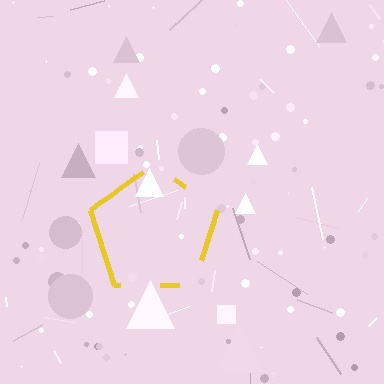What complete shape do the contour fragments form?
The contour fragments form a pentagon.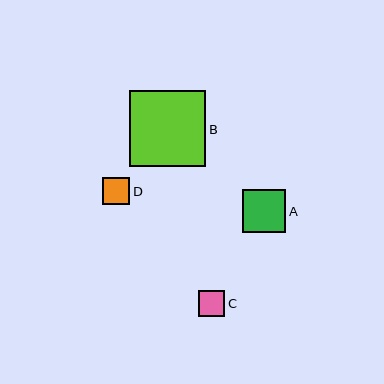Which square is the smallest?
Square C is the smallest with a size of approximately 26 pixels.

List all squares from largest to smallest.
From largest to smallest: B, A, D, C.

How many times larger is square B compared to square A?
Square B is approximately 1.8 times the size of square A.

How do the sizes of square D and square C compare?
Square D and square C are approximately the same size.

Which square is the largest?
Square B is the largest with a size of approximately 76 pixels.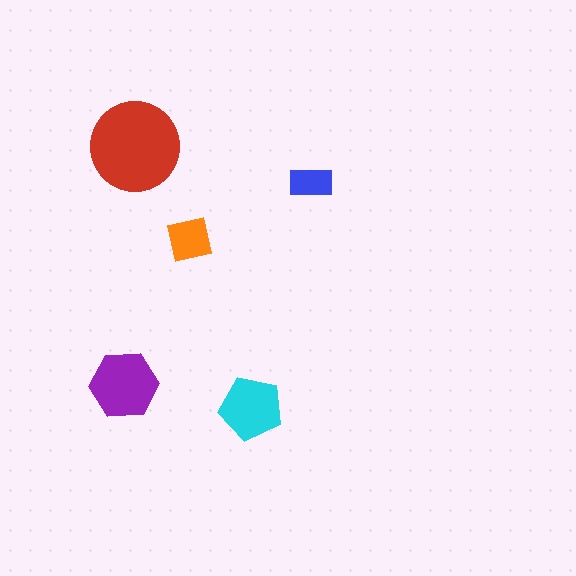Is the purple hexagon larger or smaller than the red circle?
Smaller.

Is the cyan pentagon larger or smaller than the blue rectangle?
Larger.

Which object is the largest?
The red circle.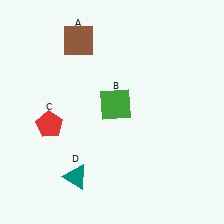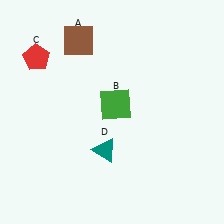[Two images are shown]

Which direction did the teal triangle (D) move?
The teal triangle (D) moved right.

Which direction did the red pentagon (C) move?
The red pentagon (C) moved up.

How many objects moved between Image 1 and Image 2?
2 objects moved between the two images.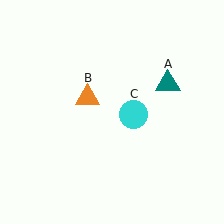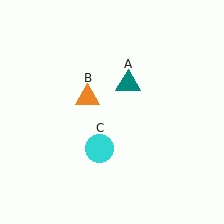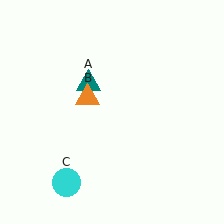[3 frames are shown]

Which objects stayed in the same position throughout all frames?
Orange triangle (object B) remained stationary.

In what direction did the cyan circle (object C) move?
The cyan circle (object C) moved down and to the left.